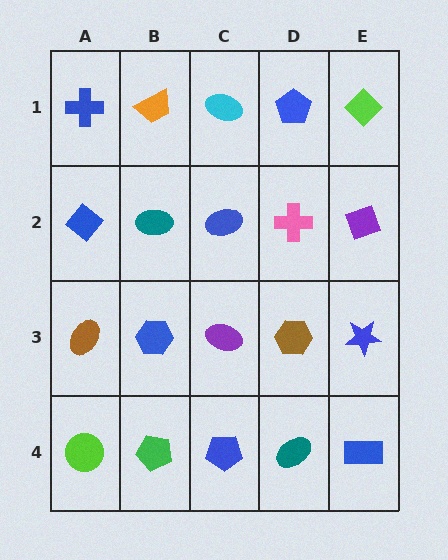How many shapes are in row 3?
5 shapes.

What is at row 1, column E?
A lime diamond.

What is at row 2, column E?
A purple diamond.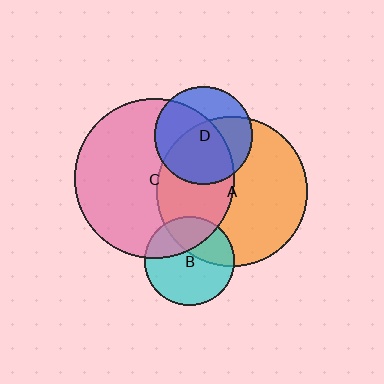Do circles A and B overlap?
Yes.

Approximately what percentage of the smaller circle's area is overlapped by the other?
Approximately 35%.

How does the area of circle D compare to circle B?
Approximately 1.2 times.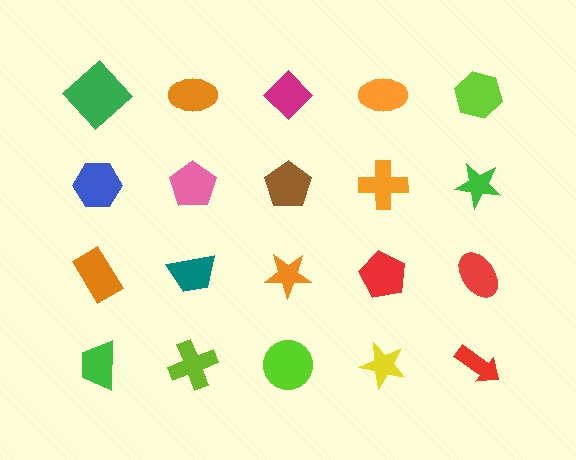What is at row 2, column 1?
A blue hexagon.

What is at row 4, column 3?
A lime circle.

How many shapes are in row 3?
5 shapes.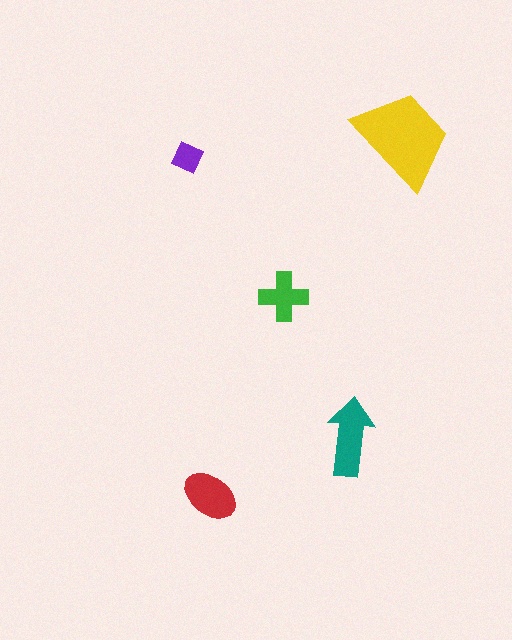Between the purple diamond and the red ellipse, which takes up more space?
The red ellipse.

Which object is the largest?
The yellow trapezoid.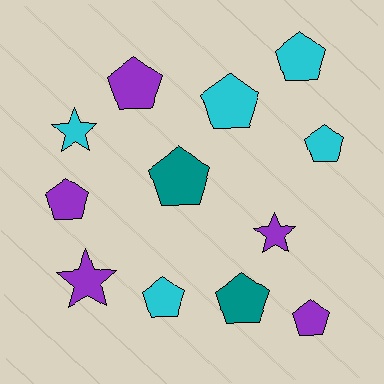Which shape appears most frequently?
Pentagon, with 9 objects.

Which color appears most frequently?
Purple, with 5 objects.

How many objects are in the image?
There are 12 objects.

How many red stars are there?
There are no red stars.